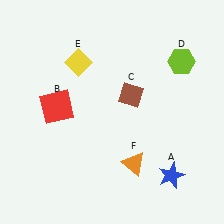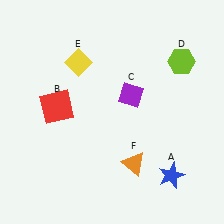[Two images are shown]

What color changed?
The diamond (C) changed from brown in Image 1 to purple in Image 2.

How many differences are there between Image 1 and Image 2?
There is 1 difference between the two images.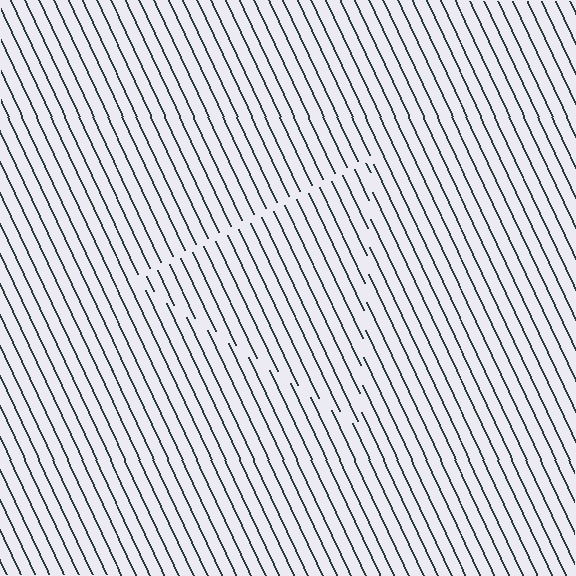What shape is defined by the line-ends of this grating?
An illusory triangle. The interior of the shape contains the same grating, shifted by half a period — the contour is defined by the phase discontinuity where line-ends from the inner and outer gratings abut.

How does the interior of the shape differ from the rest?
The interior of the shape contains the same grating, shifted by half a period — the contour is defined by the phase discontinuity where line-ends from the inner and outer gratings abut.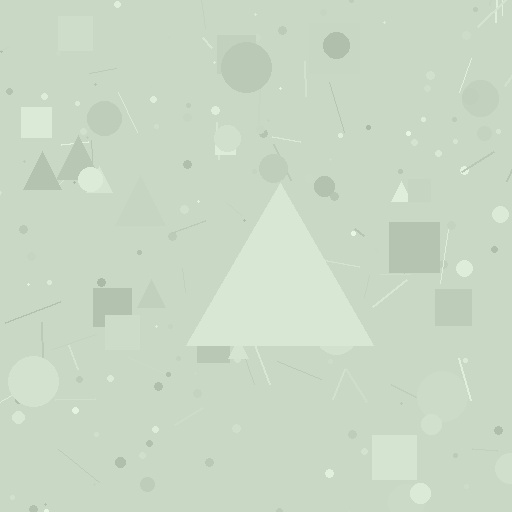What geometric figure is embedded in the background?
A triangle is embedded in the background.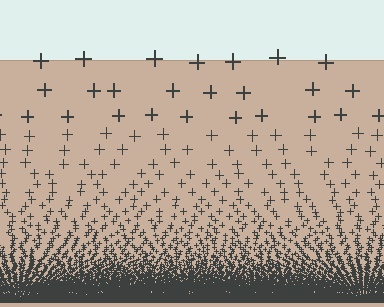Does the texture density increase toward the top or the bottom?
Density increases toward the bottom.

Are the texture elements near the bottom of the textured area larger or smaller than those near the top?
Smaller. The gradient is inverted — elements near the bottom are smaller and denser.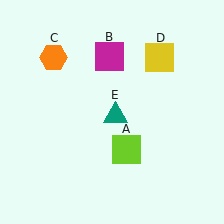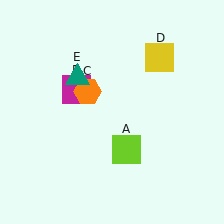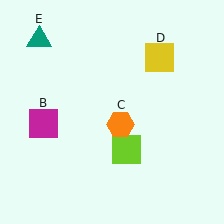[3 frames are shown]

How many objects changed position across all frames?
3 objects changed position: magenta square (object B), orange hexagon (object C), teal triangle (object E).